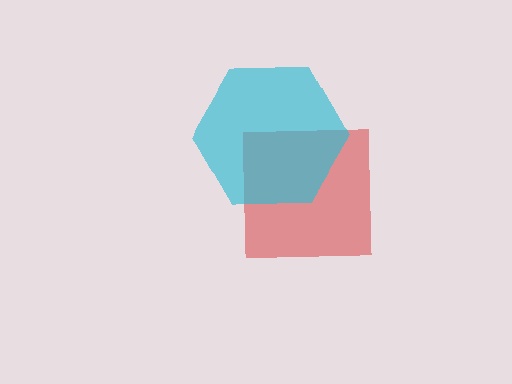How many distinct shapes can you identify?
There are 2 distinct shapes: a red square, a cyan hexagon.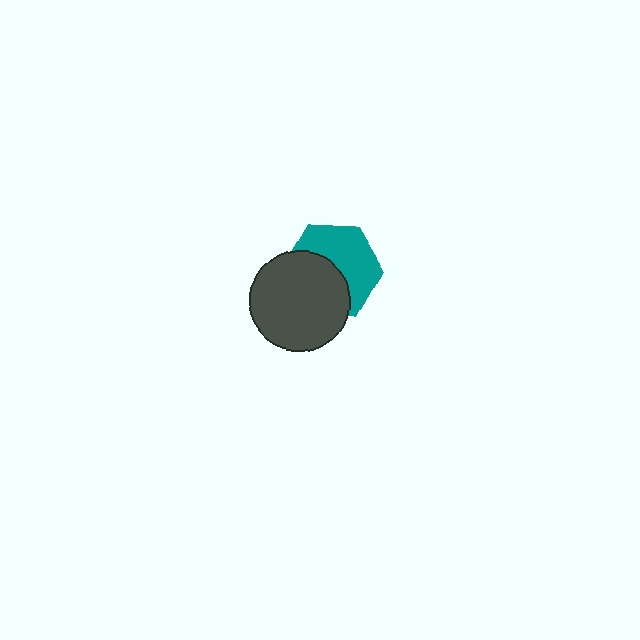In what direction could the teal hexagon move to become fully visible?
The teal hexagon could move toward the upper-right. That would shift it out from behind the dark gray circle entirely.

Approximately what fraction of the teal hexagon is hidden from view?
Roughly 48% of the teal hexagon is hidden behind the dark gray circle.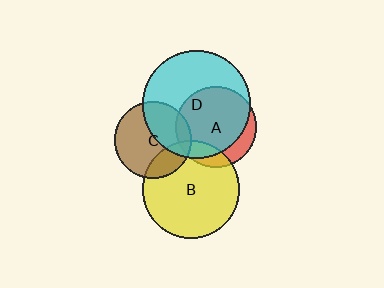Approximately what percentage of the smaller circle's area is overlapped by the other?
Approximately 40%.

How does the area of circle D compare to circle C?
Approximately 2.0 times.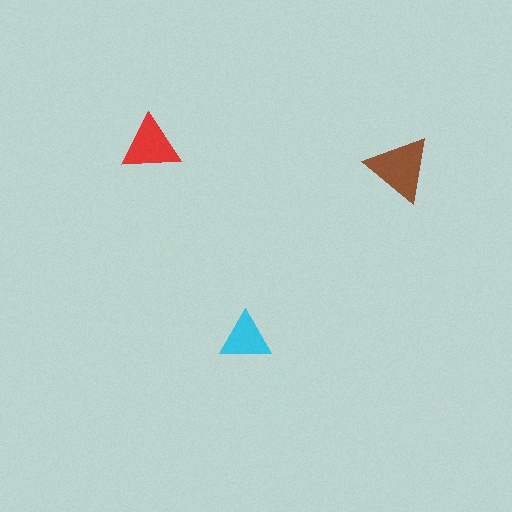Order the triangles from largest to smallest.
the brown one, the red one, the cyan one.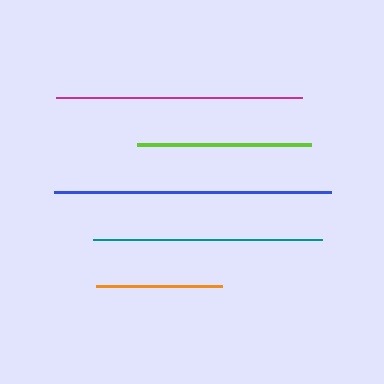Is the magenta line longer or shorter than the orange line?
The magenta line is longer than the orange line.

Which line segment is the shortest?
The orange line is the shortest at approximately 126 pixels.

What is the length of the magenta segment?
The magenta segment is approximately 247 pixels long.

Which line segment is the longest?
The blue line is the longest at approximately 277 pixels.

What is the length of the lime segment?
The lime segment is approximately 174 pixels long.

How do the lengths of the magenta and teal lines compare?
The magenta and teal lines are approximately the same length.